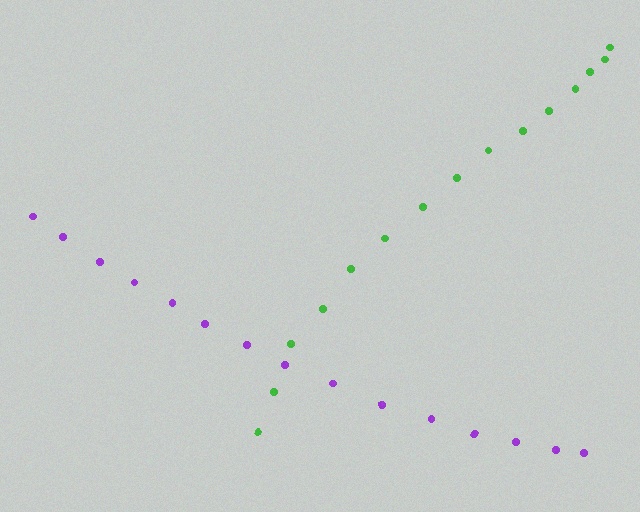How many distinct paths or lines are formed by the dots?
There are 2 distinct paths.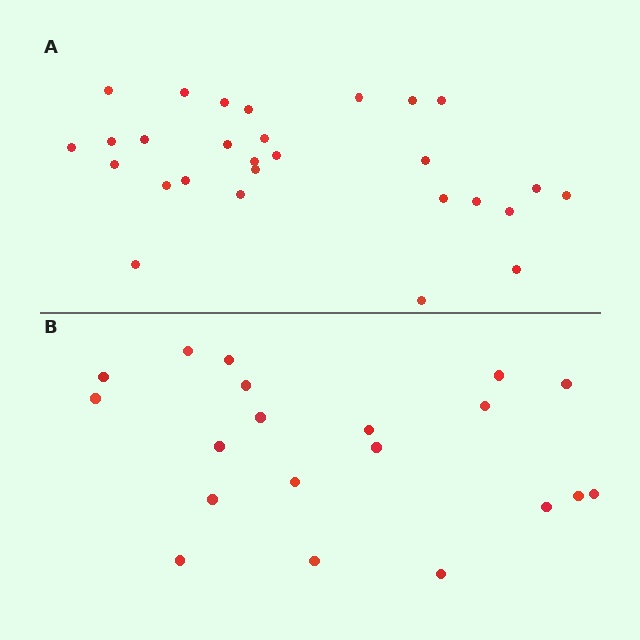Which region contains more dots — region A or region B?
Region A (the top region) has more dots.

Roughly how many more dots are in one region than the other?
Region A has roughly 8 or so more dots than region B.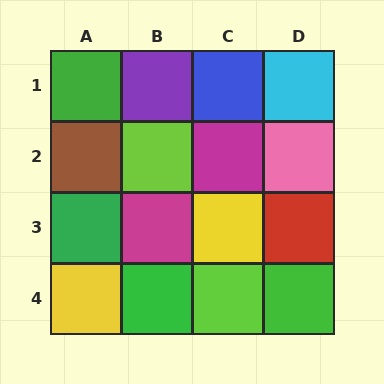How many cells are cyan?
1 cell is cyan.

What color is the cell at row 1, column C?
Blue.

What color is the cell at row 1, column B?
Purple.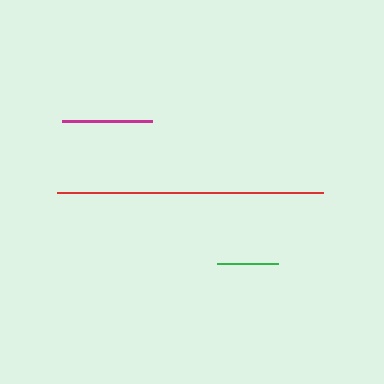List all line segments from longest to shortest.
From longest to shortest: red, magenta, green.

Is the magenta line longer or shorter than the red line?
The red line is longer than the magenta line.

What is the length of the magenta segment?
The magenta segment is approximately 89 pixels long.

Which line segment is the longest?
The red line is the longest at approximately 266 pixels.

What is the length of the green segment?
The green segment is approximately 61 pixels long.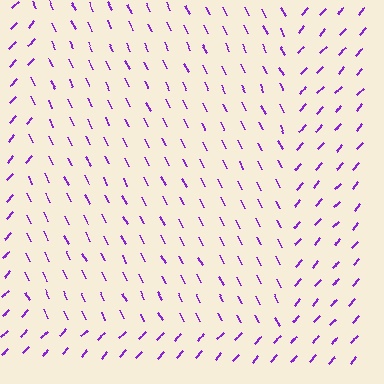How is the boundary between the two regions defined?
The boundary is defined purely by a change in line orientation (approximately 68 degrees difference). All lines are the same color and thickness.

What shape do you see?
I see a rectangle.